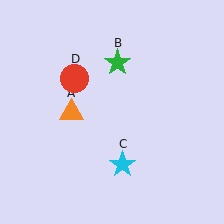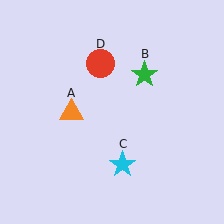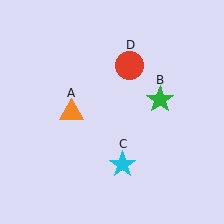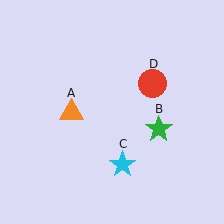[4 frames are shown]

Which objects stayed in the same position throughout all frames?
Orange triangle (object A) and cyan star (object C) remained stationary.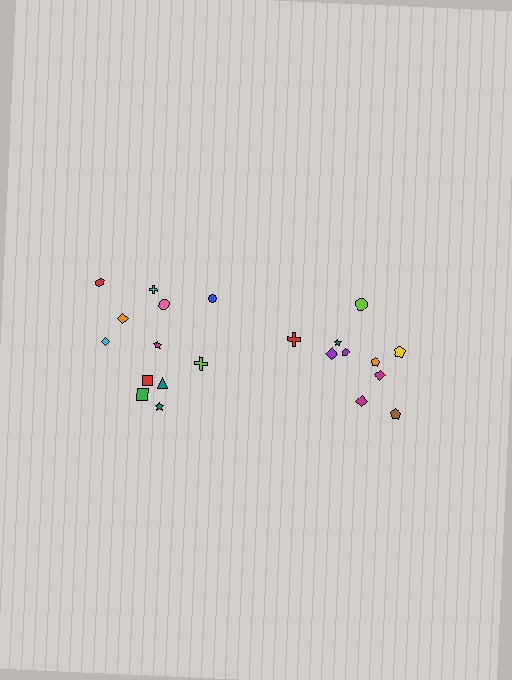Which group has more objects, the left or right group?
The left group.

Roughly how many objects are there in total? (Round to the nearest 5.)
Roughly 20 objects in total.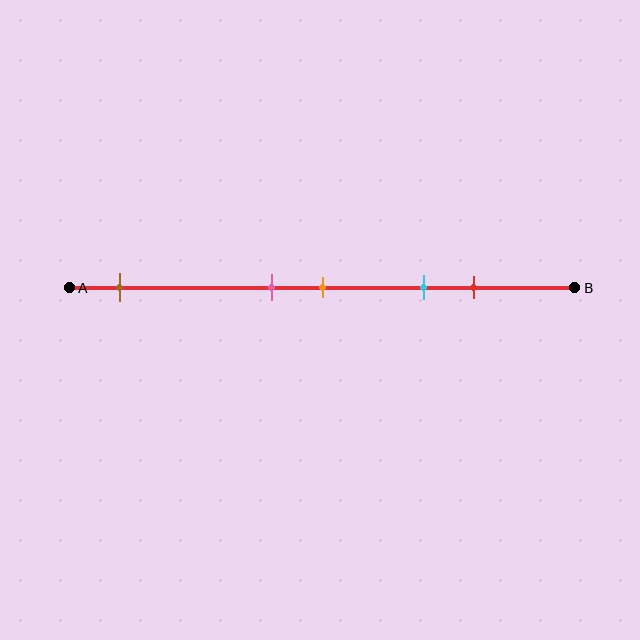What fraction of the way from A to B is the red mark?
The red mark is approximately 80% (0.8) of the way from A to B.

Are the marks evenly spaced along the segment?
No, the marks are not evenly spaced.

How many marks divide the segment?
There are 5 marks dividing the segment.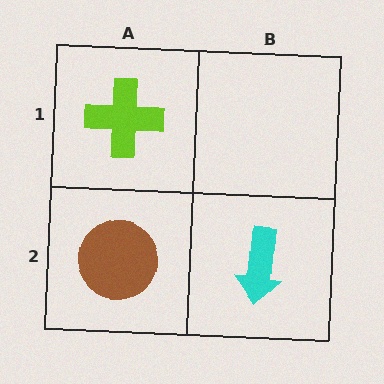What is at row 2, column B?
A cyan arrow.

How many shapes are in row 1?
1 shape.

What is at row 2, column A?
A brown circle.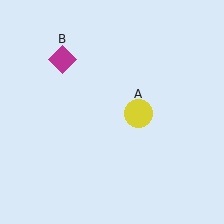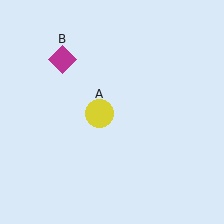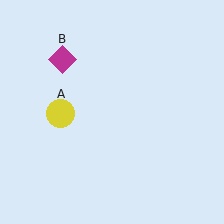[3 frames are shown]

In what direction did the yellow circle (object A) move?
The yellow circle (object A) moved left.